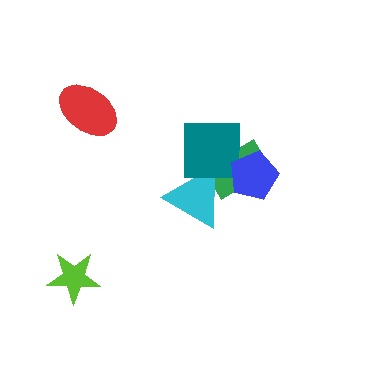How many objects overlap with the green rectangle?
3 objects overlap with the green rectangle.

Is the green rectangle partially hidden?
Yes, it is partially covered by another shape.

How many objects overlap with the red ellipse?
0 objects overlap with the red ellipse.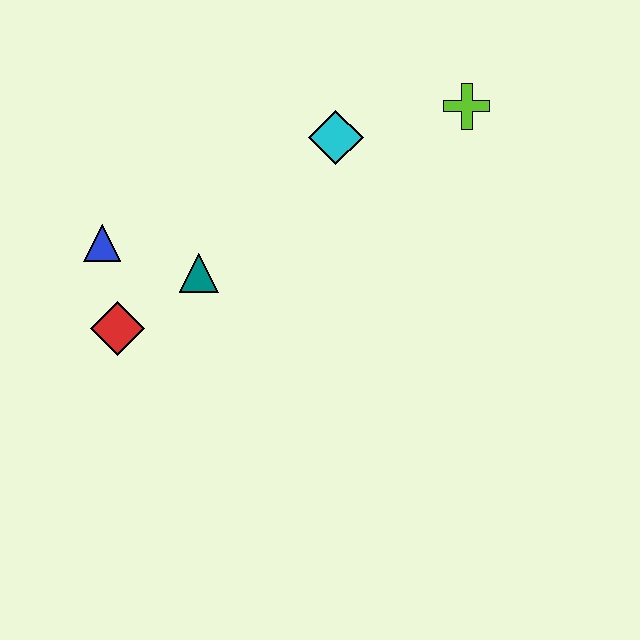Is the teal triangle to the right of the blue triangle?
Yes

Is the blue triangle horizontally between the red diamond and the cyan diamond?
No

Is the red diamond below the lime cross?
Yes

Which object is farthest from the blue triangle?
The lime cross is farthest from the blue triangle.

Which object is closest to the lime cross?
The cyan diamond is closest to the lime cross.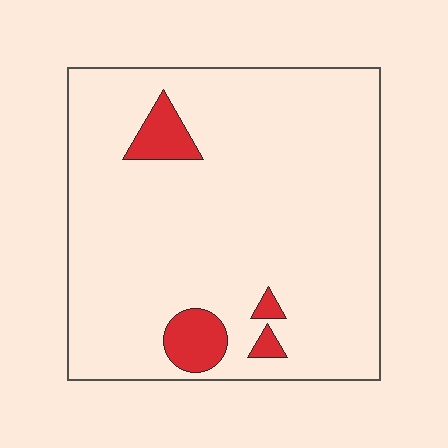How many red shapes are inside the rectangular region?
4.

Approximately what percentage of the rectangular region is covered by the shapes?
Approximately 10%.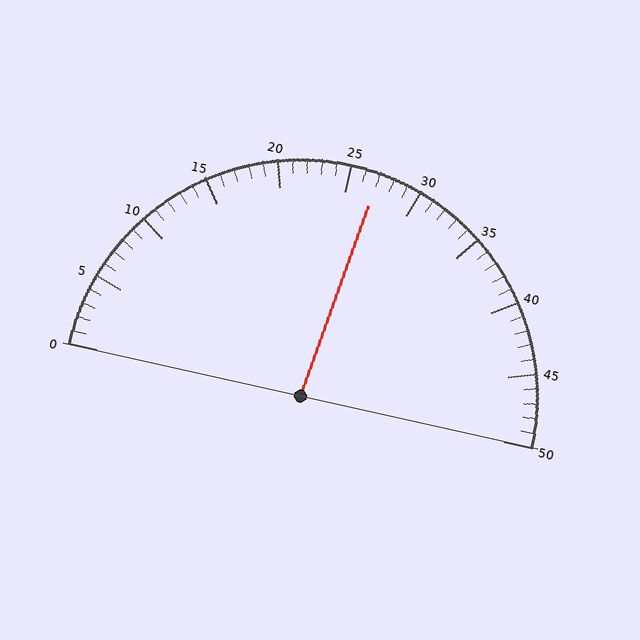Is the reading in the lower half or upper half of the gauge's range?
The reading is in the upper half of the range (0 to 50).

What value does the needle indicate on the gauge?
The needle indicates approximately 27.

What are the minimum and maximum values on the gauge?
The gauge ranges from 0 to 50.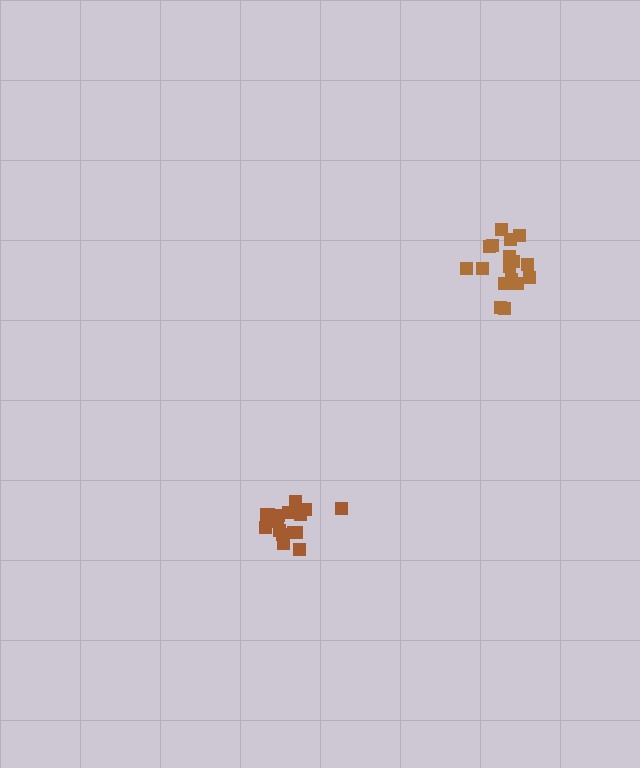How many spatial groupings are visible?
There are 2 spatial groupings.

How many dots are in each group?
Group 1: 17 dots, Group 2: 17 dots (34 total).